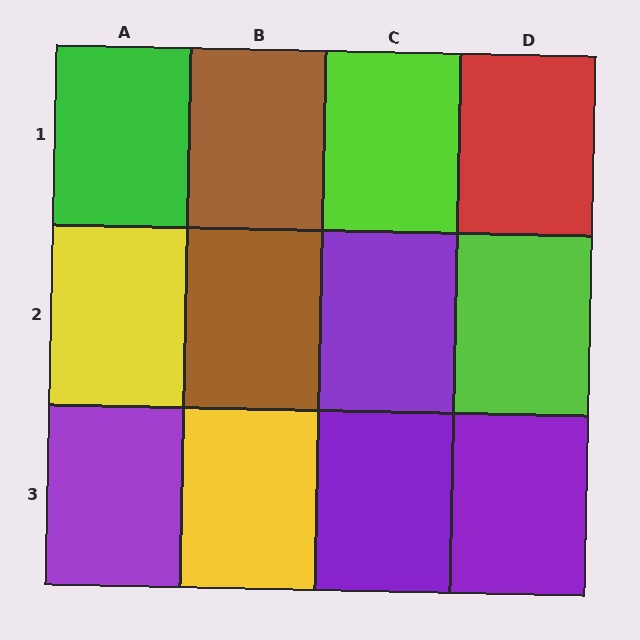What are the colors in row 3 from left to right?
Purple, yellow, purple, purple.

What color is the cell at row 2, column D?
Lime.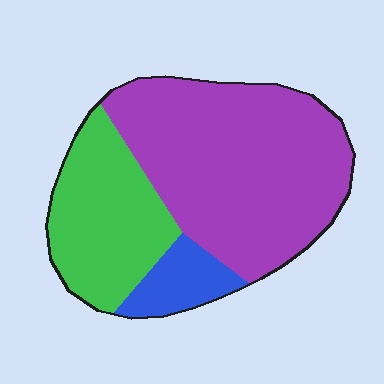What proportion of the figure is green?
Green covers around 30% of the figure.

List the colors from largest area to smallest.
From largest to smallest: purple, green, blue.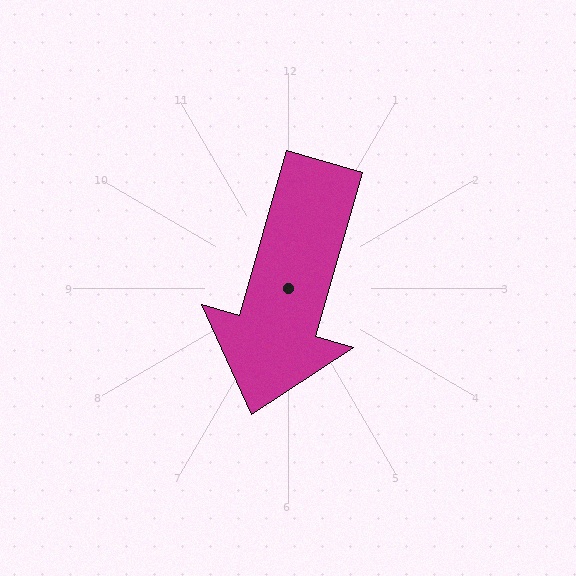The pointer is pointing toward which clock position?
Roughly 7 o'clock.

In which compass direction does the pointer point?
South.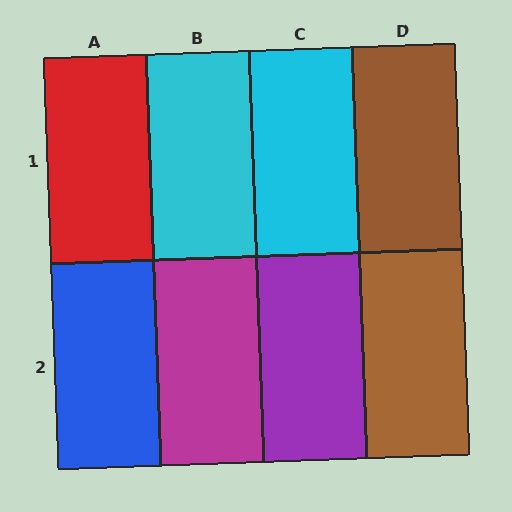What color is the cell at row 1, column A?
Red.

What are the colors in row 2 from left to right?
Blue, magenta, purple, brown.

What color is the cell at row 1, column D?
Brown.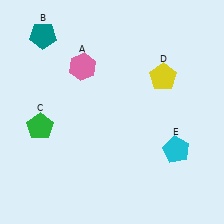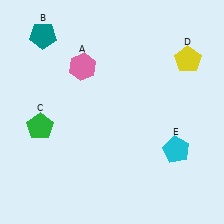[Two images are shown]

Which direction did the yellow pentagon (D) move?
The yellow pentagon (D) moved right.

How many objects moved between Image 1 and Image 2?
1 object moved between the two images.